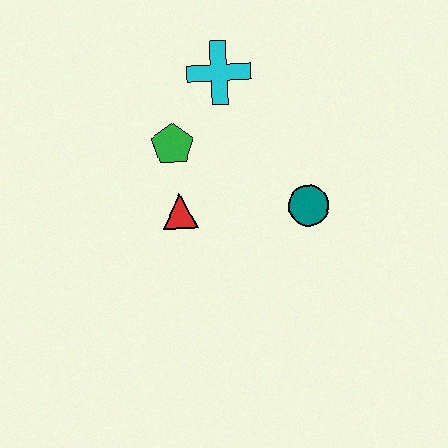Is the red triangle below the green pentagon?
Yes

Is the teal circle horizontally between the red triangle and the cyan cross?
No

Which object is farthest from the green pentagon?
The teal circle is farthest from the green pentagon.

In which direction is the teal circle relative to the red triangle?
The teal circle is to the right of the red triangle.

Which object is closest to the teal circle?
The red triangle is closest to the teal circle.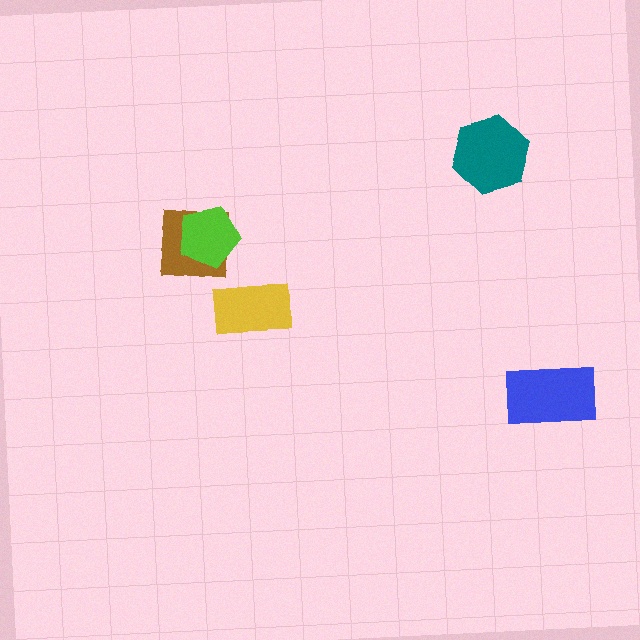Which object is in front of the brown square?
The lime pentagon is in front of the brown square.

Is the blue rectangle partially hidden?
No, no other shape covers it.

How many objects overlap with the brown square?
1 object overlaps with the brown square.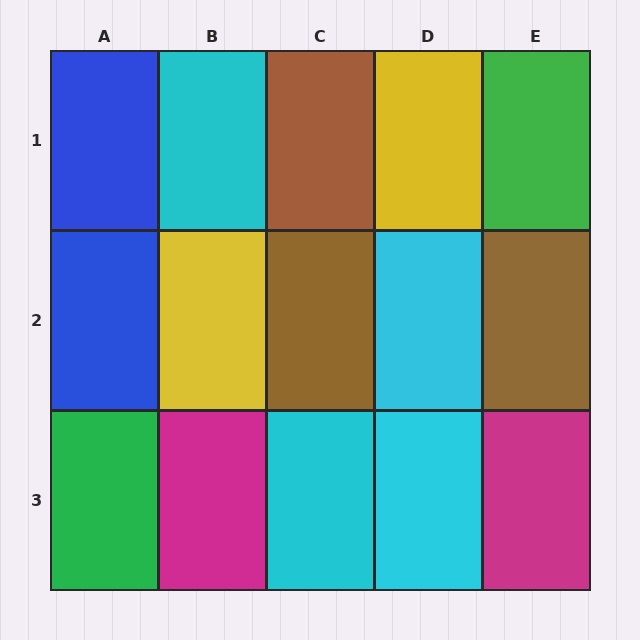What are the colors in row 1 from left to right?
Blue, cyan, brown, yellow, green.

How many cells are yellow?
2 cells are yellow.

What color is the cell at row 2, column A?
Blue.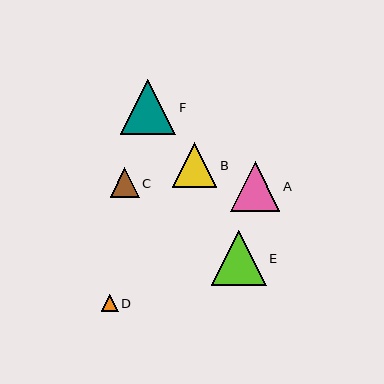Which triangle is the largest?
Triangle E is the largest with a size of approximately 55 pixels.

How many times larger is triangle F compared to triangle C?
Triangle F is approximately 1.9 times the size of triangle C.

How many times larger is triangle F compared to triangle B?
Triangle F is approximately 1.2 times the size of triangle B.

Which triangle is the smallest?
Triangle D is the smallest with a size of approximately 17 pixels.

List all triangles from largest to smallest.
From largest to smallest: E, F, A, B, C, D.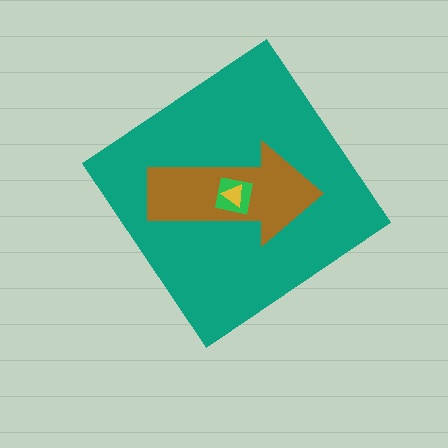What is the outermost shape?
The teal diamond.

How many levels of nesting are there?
4.